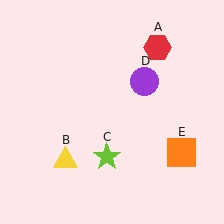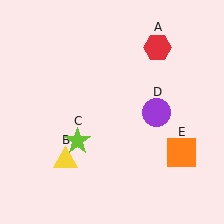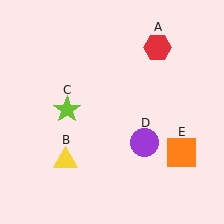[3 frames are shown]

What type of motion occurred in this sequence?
The lime star (object C), purple circle (object D) rotated clockwise around the center of the scene.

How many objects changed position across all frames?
2 objects changed position: lime star (object C), purple circle (object D).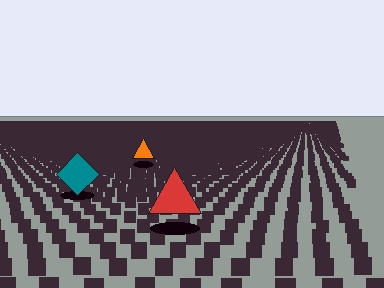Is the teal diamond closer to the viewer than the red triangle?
No. The red triangle is closer — you can tell from the texture gradient: the ground texture is coarser near it.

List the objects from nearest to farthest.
From nearest to farthest: the red triangle, the teal diamond, the orange triangle.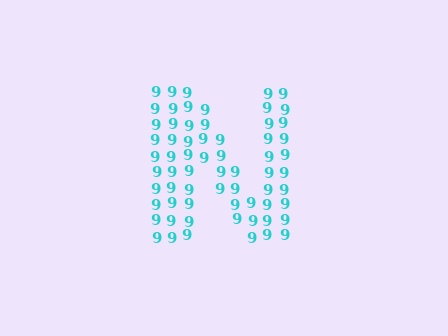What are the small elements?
The small elements are digit 9's.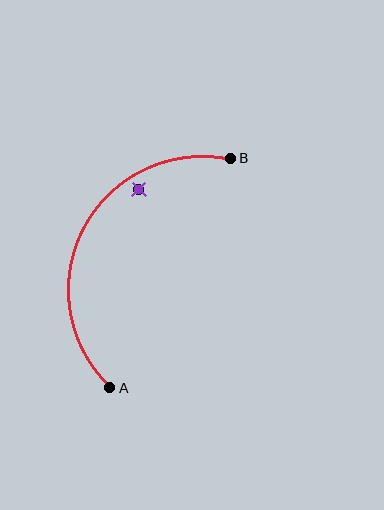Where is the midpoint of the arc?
The arc midpoint is the point on the curve farthest from the straight line joining A and B. It sits to the left of that line.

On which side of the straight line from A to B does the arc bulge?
The arc bulges to the left of the straight line connecting A and B.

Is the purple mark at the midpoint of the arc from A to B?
No — the purple mark does not lie on the arc at all. It sits slightly inside the curve.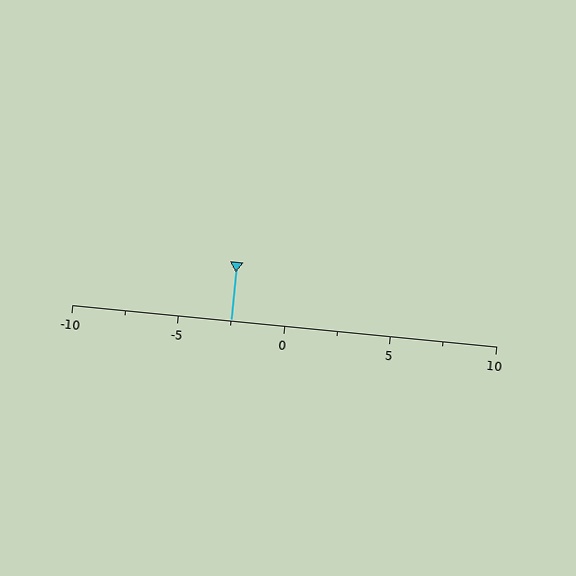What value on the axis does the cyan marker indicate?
The marker indicates approximately -2.5.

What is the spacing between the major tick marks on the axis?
The major ticks are spaced 5 apart.